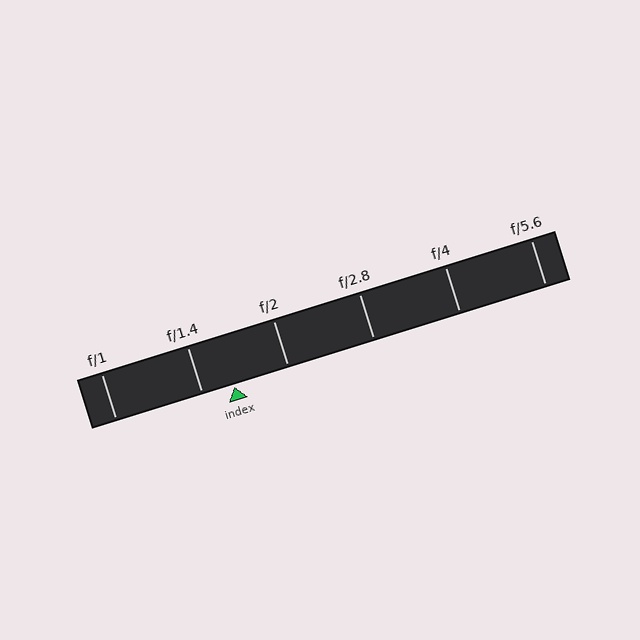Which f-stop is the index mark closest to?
The index mark is closest to f/1.4.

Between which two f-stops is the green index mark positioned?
The index mark is between f/1.4 and f/2.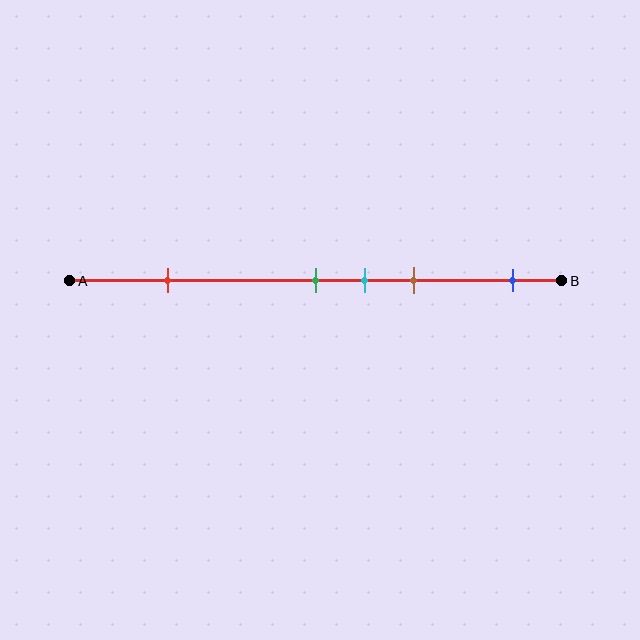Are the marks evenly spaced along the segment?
No, the marks are not evenly spaced.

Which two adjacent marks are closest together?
The green and cyan marks are the closest adjacent pair.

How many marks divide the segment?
There are 5 marks dividing the segment.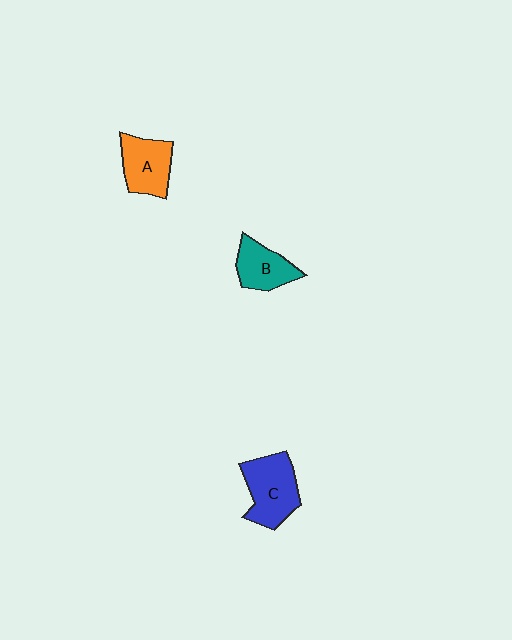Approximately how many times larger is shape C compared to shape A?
Approximately 1.2 times.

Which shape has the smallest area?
Shape B (teal).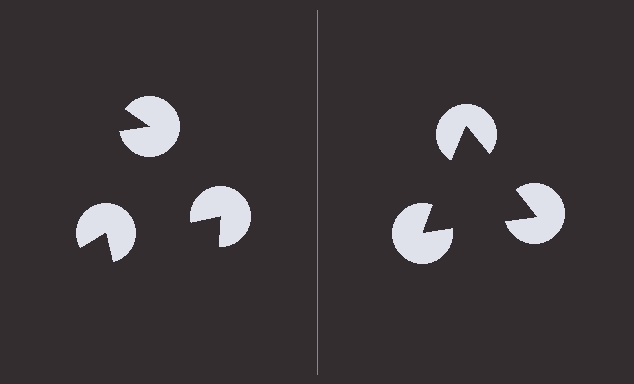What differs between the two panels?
The pac-man discs are positioned identically on both sides; only the wedge orientations differ. On the right they align to a triangle; on the left they are misaligned.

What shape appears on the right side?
An illusory triangle.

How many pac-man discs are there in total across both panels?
6 — 3 on each side.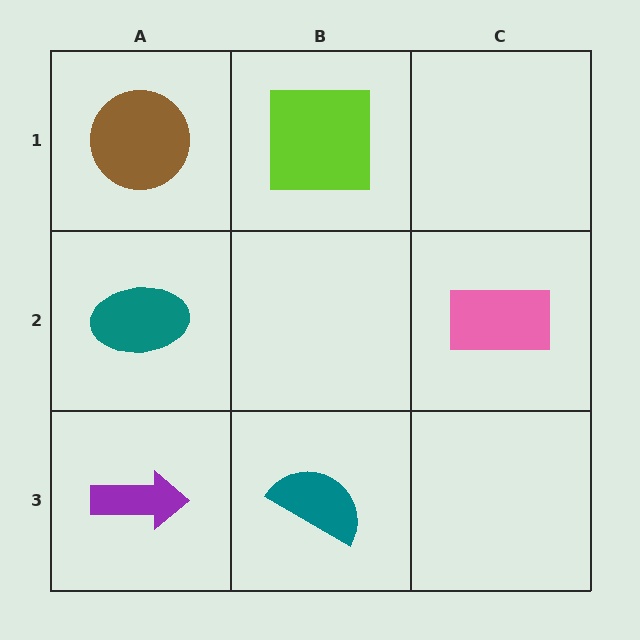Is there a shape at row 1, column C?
No, that cell is empty.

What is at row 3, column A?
A purple arrow.